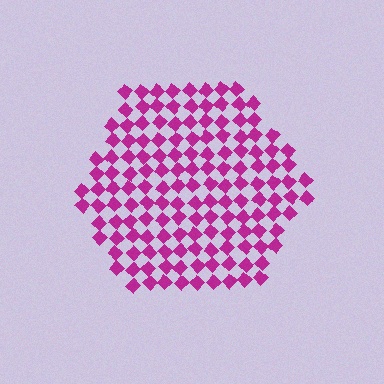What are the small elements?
The small elements are diamonds.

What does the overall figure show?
The overall figure shows a hexagon.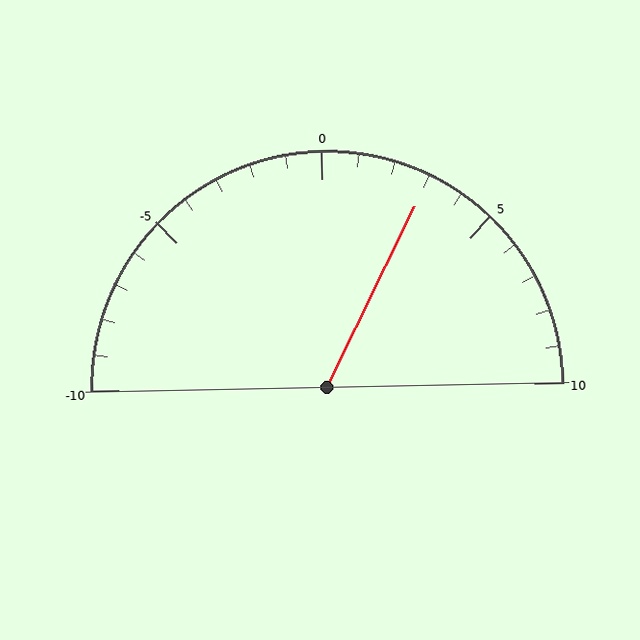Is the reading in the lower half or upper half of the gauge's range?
The reading is in the upper half of the range (-10 to 10).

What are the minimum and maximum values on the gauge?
The gauge ranges from -10 to 10.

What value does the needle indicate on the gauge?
The needle indicates approximately 3.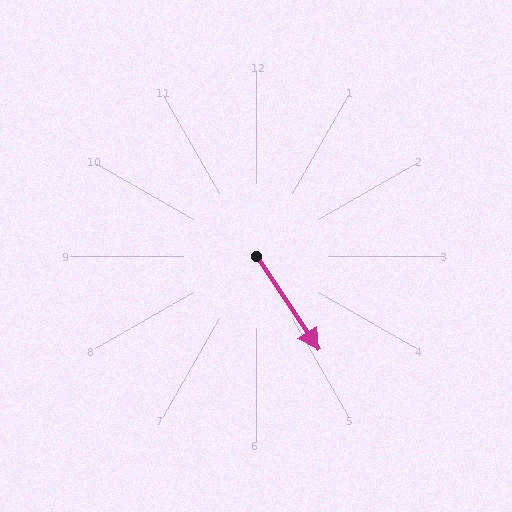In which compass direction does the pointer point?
Southeast.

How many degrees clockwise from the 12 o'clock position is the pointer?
Approximately 146 degrees.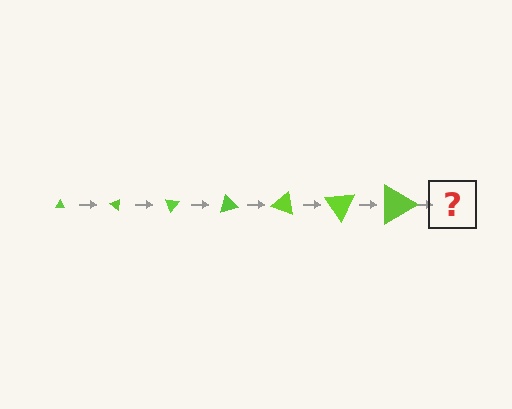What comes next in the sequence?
The next element should be a triangle, larger than the previous one and rotated 245 degrees from the start.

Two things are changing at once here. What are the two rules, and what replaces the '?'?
The two rules are that the triangle grows larger each step and it rotates 35 degrees each step. The '?' should be a triangle, larger than the previous one and rotated 245 degrees from the start.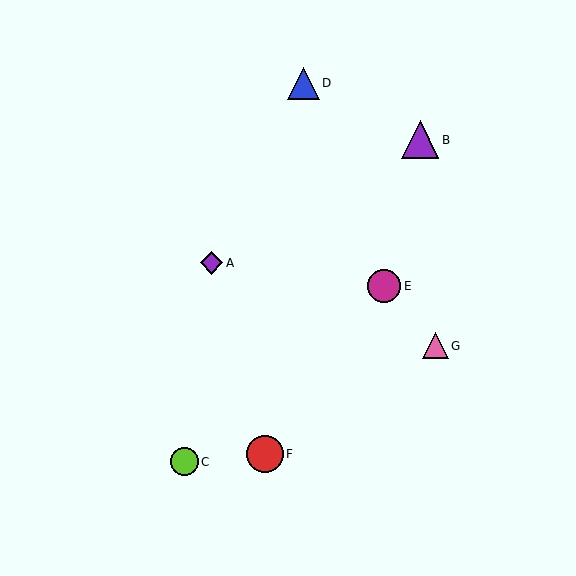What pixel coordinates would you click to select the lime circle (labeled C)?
Click at (184, 462) to select the lime circle C.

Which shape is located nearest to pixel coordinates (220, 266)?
The purple diamond (labeled A) at (212, 263) is nearest to that location.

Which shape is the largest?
The purple triangle (labeled B) is the largest.